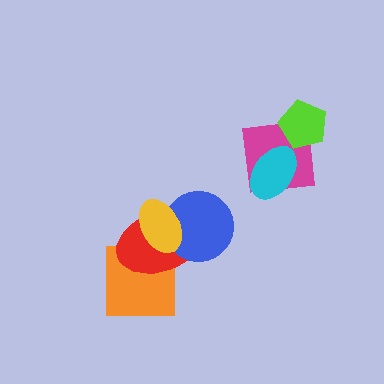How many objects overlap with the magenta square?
2 objects overlap with the magenta square.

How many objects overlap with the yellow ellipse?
2 objects overlap with the yellow ellipse.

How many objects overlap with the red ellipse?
3 objects overlap with the red ellipse.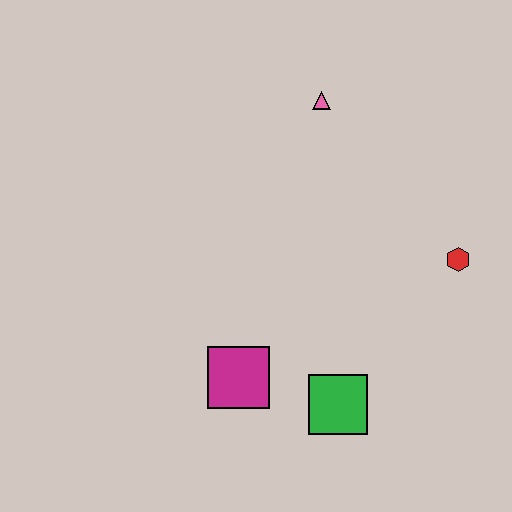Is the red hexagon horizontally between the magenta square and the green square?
No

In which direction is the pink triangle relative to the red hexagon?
The pink triangle is above the red hexagon.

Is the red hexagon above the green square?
Yes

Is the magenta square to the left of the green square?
Yes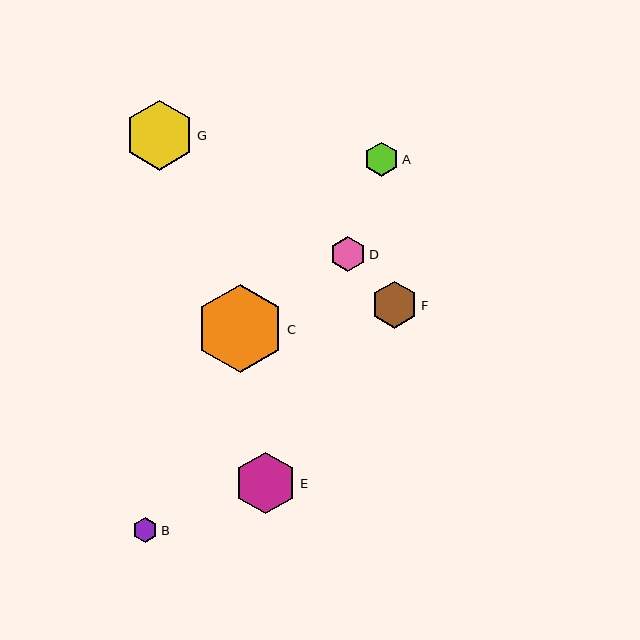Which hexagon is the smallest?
Hexagon B is the smallest with a size of approximately 25 pixels.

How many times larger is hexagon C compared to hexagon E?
Hexagon C is approximately 1.4 times the size of hexagon E.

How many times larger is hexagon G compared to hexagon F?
Hexagon G is approximately 1.5 times the size of hexagon F.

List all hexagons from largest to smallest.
From largest to smallest: C, G, E, F, D, A, B.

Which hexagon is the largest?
Hexagon C is the largest with a size of approximately 88 pixels.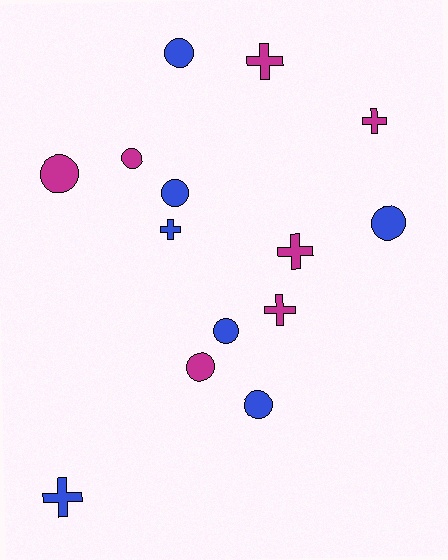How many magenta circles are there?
There are 3 magenta circles.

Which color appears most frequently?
Blue, with 7 objects.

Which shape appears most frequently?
Circle, with 8 objects.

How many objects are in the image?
There are 14 objects.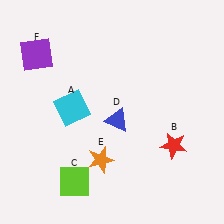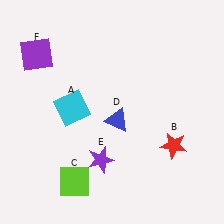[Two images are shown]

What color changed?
The star (E) changed from orange in Image 1 to purple in Image 2.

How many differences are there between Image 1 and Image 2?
There is 1 difference between the two images.